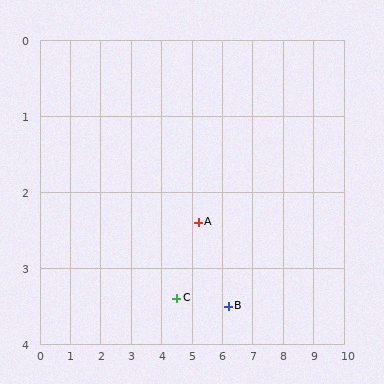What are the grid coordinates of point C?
Point C is at approximately (4.5, 3.4).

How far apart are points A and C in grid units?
Points A and C are about 1.2 grid units apart.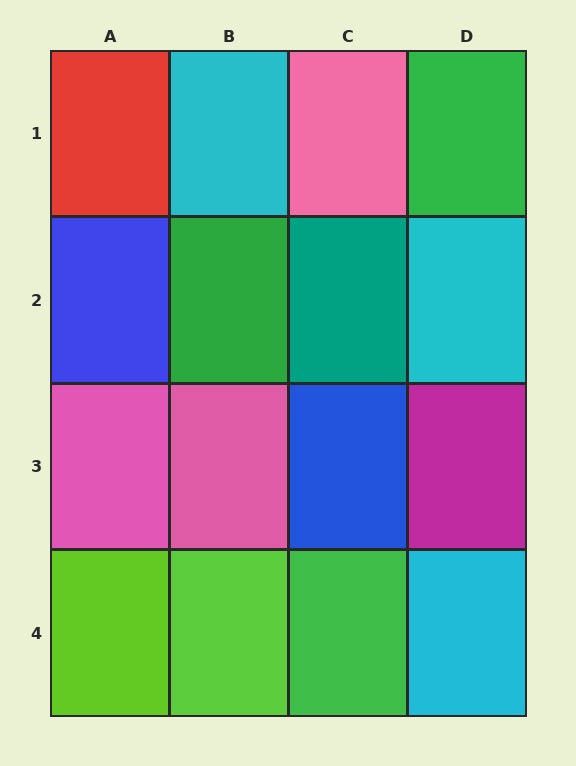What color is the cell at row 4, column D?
Cyan.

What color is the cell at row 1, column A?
Red.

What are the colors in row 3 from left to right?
Pink, pink, blue, magenta.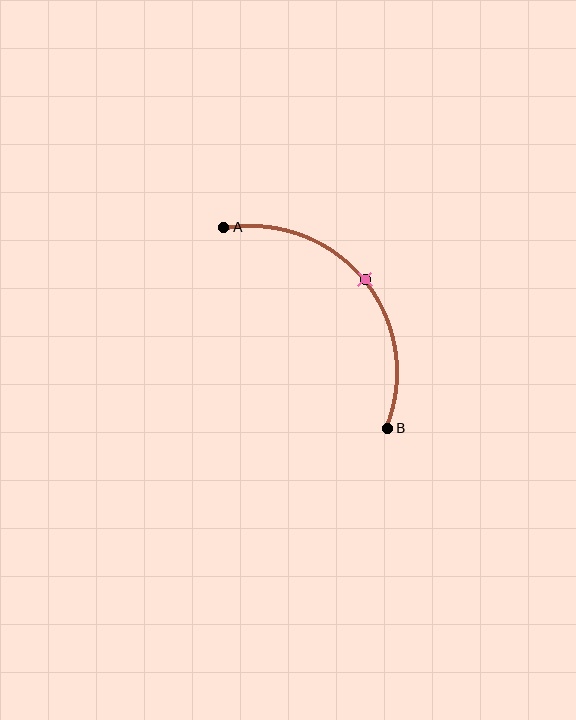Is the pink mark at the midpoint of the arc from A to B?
Yes. The pink mark lies on the arc at equal arc-length from both A and B — it is the arc midpoint.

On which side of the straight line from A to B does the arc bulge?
The arc bulges above and to the right of the straight line connecting A and B.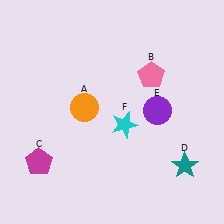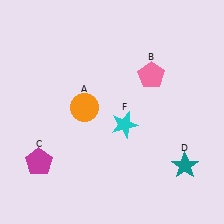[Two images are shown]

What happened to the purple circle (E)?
The purple circle (E) was removed in Image 2. It was in the top-right area of Image 1.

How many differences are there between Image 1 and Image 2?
There is 1 difference between the two images.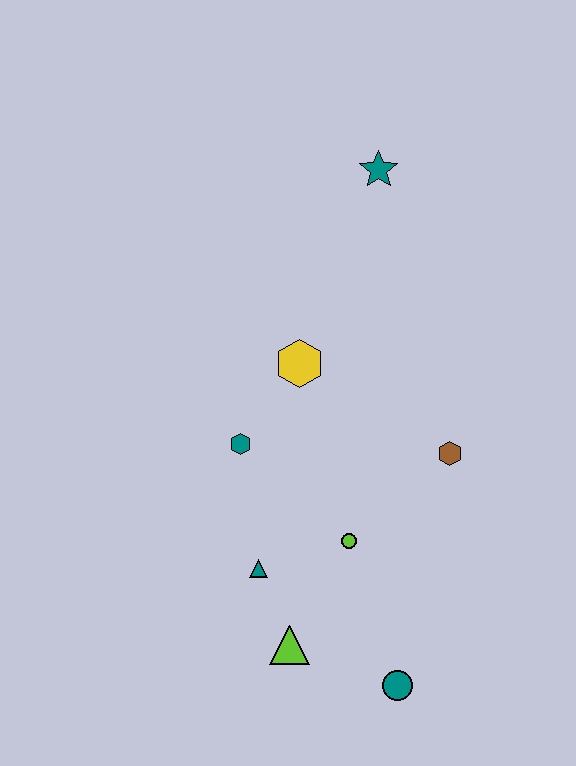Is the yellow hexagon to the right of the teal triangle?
Yes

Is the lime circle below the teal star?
Yes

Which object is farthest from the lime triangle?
The teal star is farthest from the lime triangle.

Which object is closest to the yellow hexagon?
The teal hexagon is closest to the yellow hexagon.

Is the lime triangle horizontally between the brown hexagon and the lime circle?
No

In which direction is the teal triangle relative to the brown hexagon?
The teal triangle is to the left of the brown hexagon.